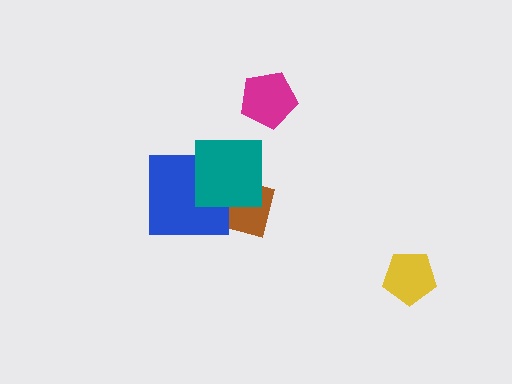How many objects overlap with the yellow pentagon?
0 objects overlap with the yellow pentagon.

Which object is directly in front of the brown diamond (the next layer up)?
The blue square is directly in front of the brown diamond.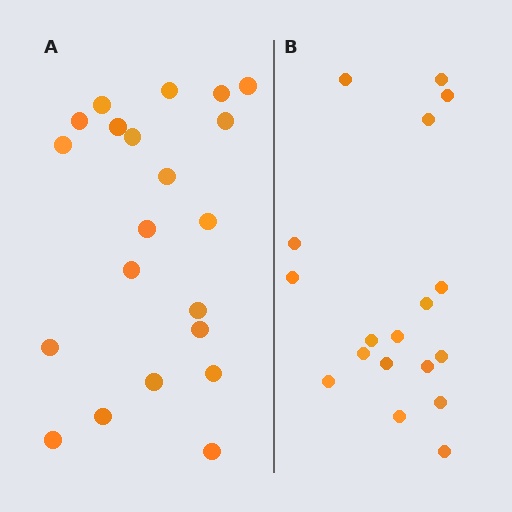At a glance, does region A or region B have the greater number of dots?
Region A (the left region) has more dots.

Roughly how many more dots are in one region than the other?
Region A has just a few more — roughly 2 or 3 more dots than region B.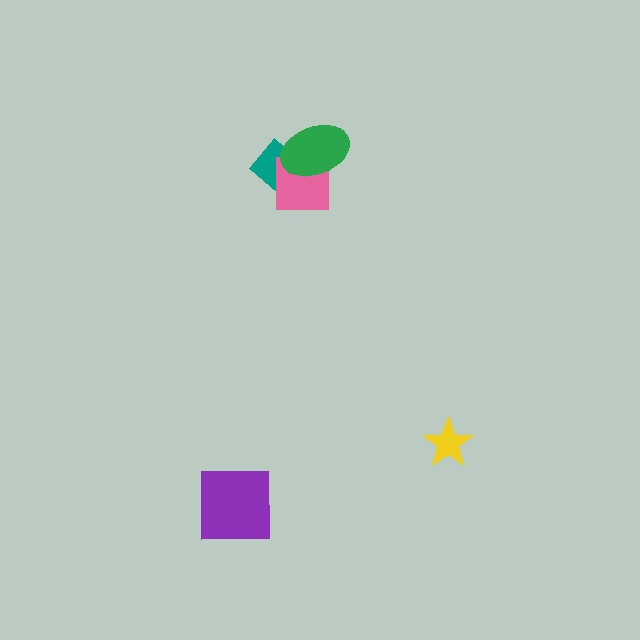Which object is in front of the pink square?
The green ellipse is in front of the pink square.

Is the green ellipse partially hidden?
No, no other shape covers it.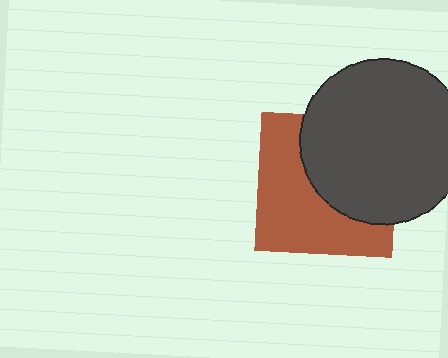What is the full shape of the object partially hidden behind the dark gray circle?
The partially hidden object is a brown square.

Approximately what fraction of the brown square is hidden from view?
Roughly 47% of the brown square is hidden behind the dark gray circle.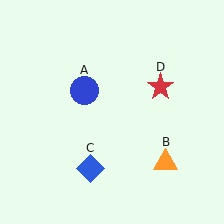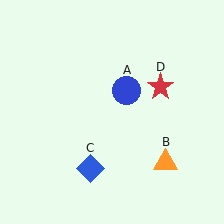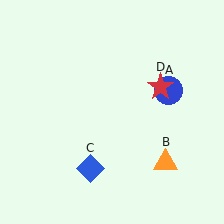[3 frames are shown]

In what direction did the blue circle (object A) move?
The blue circle (object A) moved right.